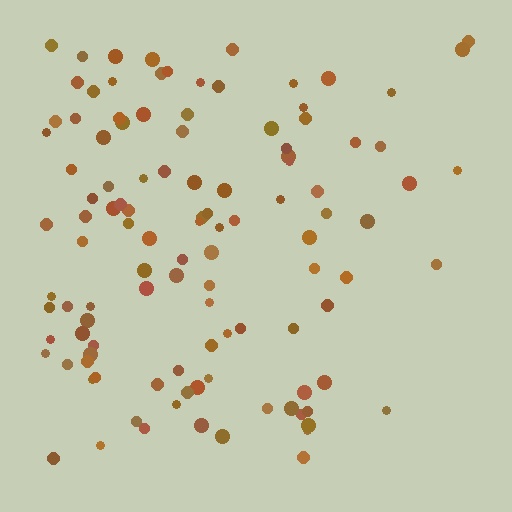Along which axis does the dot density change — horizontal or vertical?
Horizontal.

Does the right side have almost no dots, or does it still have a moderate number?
Still a moderate number, just noticeably fewer than the left.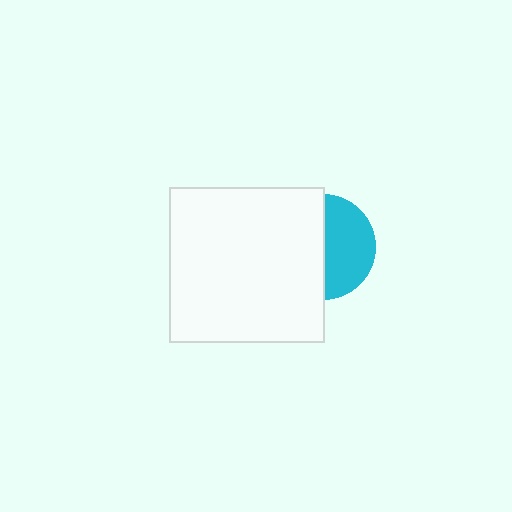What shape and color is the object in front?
The object in front is a white square.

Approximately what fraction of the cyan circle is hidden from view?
Roughly 53% of the cyan circle is hidden behind the white square.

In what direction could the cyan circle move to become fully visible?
The cyan circle could move right. That would shift it out from behind the white square entirely.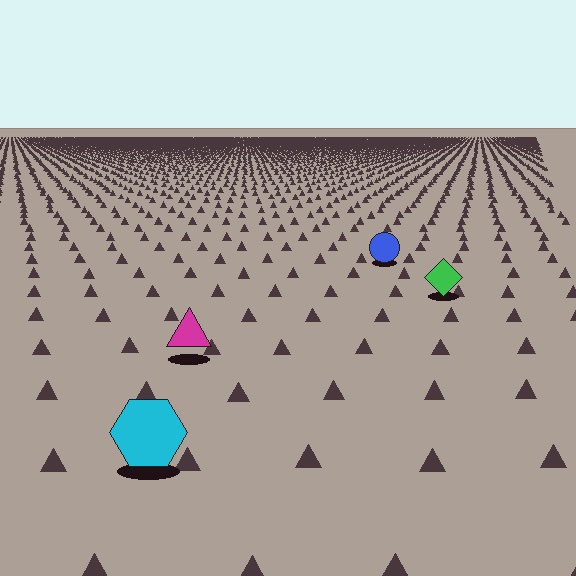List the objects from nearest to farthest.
From nearest to farthest: the cyan hexagon, the magenta triangle, the green diamond, the blue circle.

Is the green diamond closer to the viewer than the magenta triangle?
No. The magenta triangle is closer — you can tell from the texture gradient: the ground texture is coarser near it.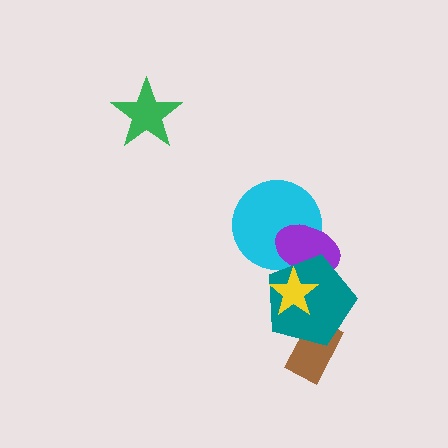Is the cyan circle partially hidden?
Yes, it is partially covered by another shape.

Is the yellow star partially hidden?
No, no other shape covers it.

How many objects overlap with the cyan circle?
2 objects overlap with the cyan circle.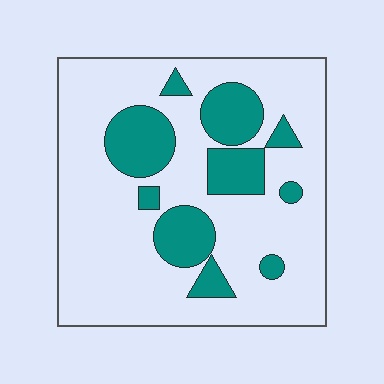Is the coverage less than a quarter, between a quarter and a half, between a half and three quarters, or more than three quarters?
Less than a quarter.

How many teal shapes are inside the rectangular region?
10.